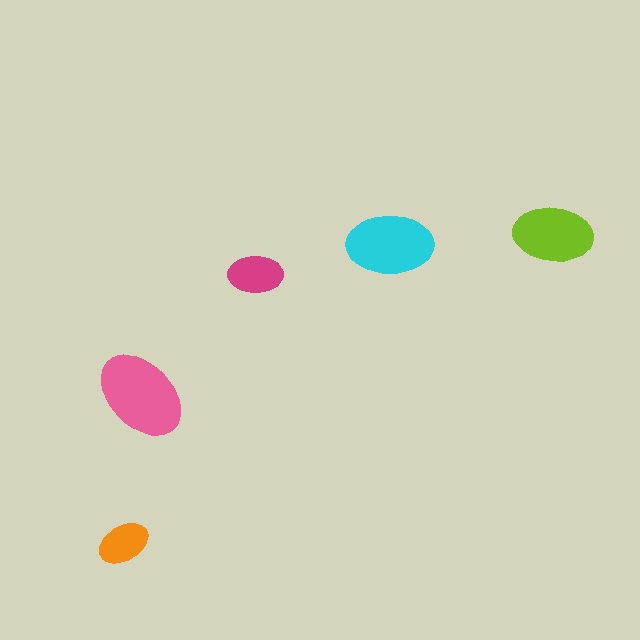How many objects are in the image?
There are 5 objects in the image.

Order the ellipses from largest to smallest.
the pink one, the cyan one, the lime one, the magenta one, the orange one.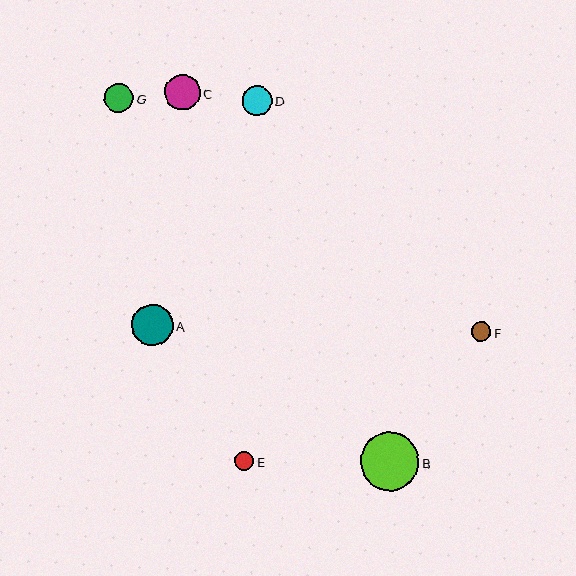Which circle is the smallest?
Circle E is the smallest with a size of approximately 19 pixels.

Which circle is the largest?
Circle B is the largest with a size of approximately 59 pixels.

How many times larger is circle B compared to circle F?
Circle B is approximately 3.0 times the size of circle F.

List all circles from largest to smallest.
From largest to smallest: B, A, C, D, G, F, E.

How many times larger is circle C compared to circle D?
Circle C is approximately 1.2 times the size of circle D.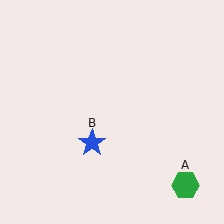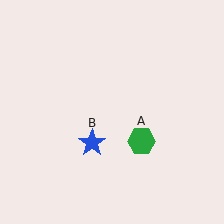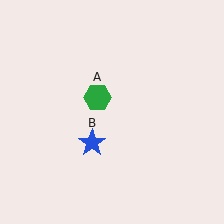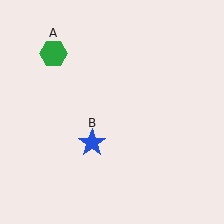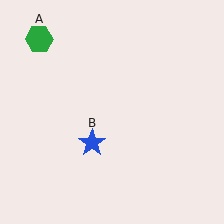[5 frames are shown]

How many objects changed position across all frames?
1 object changed position: green hexagon (object A).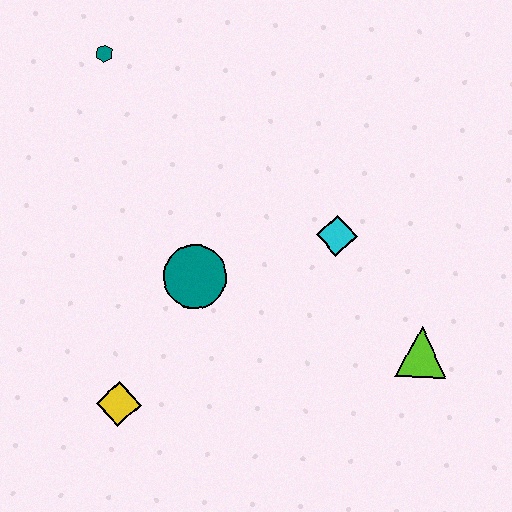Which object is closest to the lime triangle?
The cyan diamond is closest to the lime triangle.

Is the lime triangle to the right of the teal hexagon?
Yes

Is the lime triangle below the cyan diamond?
Yes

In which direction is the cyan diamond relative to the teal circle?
The cyan diamond is to the right of the teal circle.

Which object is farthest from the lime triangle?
The teal hexagon is farthest from the lime triangle.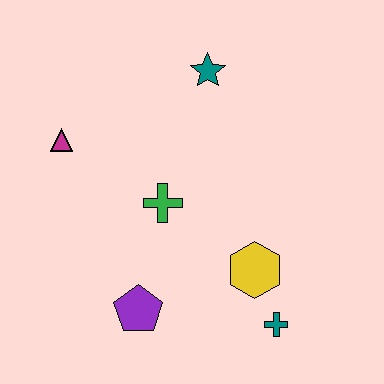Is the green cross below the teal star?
Yes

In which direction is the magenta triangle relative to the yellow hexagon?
The magenta triangle is to the left of the yellow hexagon.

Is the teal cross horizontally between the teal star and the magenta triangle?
No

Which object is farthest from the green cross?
The teal cross is farthest from the green cross.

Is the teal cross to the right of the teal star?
Yes